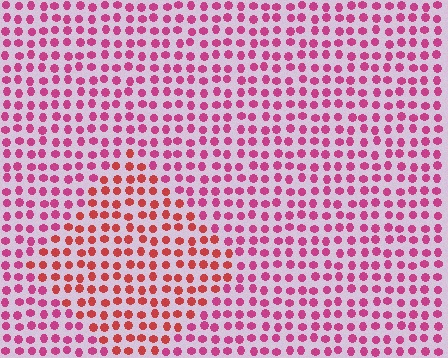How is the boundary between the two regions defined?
The boundary is defined purely by a slight shift in hue (about 32 degrees). Spacing, size, and orientation are identical on both sides.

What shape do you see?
I see a diamond.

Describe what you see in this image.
The image is filled with small magenta elements in a uniform arrangement. A diamond-shaped region is visible where the elements are tinted to a slightly different hue, forming a subtle color boundary.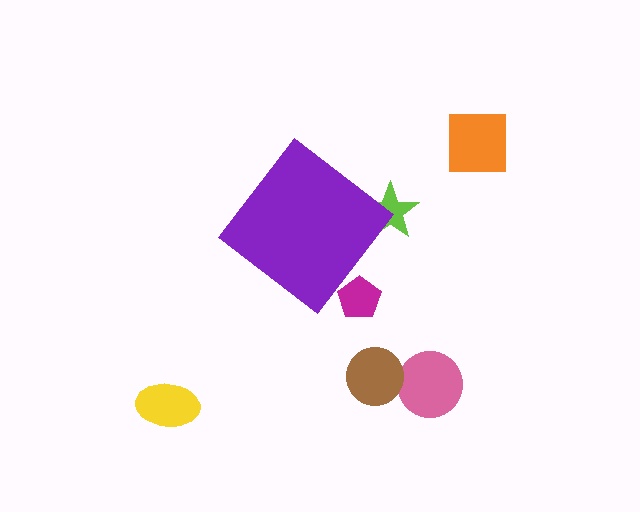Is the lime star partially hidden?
Yes, the lime star is partially hidden behind the purple diamond.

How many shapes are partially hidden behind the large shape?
2 shapes are partially hidden.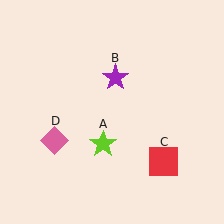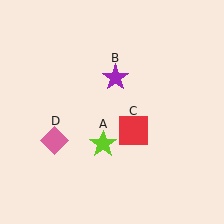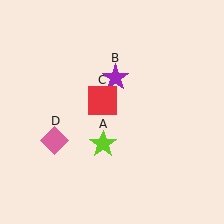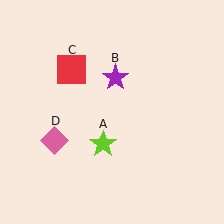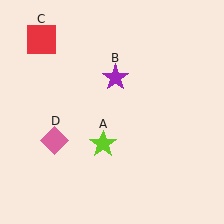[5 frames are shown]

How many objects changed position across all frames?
1 object changed position: red square (object C).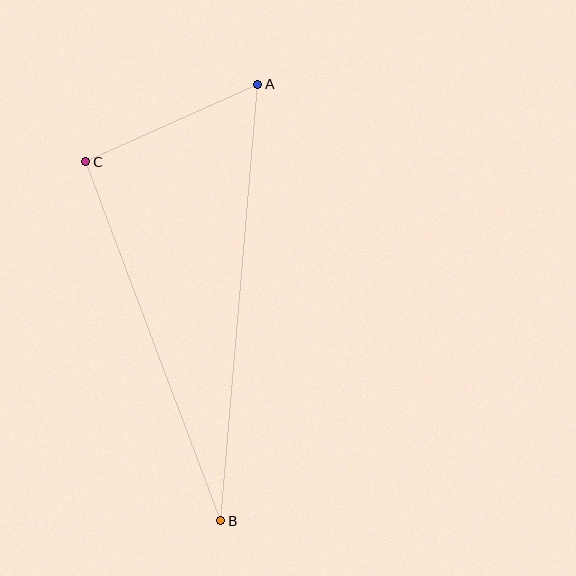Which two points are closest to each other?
Points A and C are closest to each other.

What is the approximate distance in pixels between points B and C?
The distance between B and C is approximately 384 pixels.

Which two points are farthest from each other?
Points A and B are farthest from each other.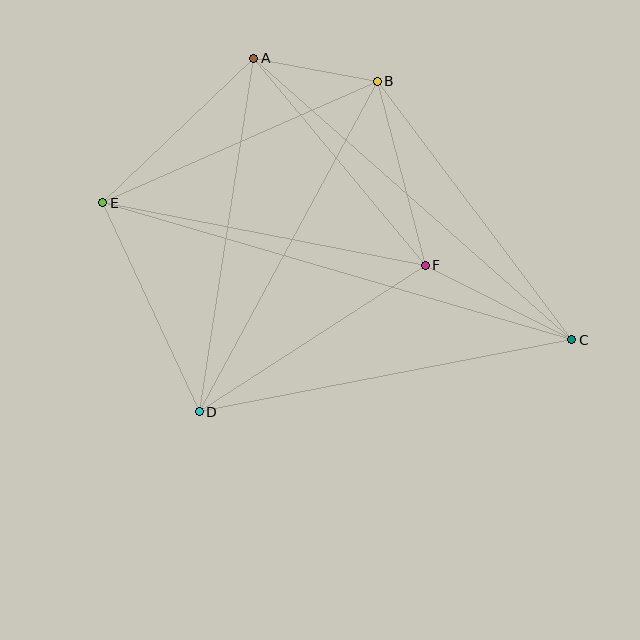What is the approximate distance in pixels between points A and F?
The distance between A and F is approximately 269 pixels.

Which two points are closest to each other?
Points A and B are closest to each other.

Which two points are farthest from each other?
Points C and E are farthest from each other.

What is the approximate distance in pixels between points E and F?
The distance between E and F is approximately 328 pixels.